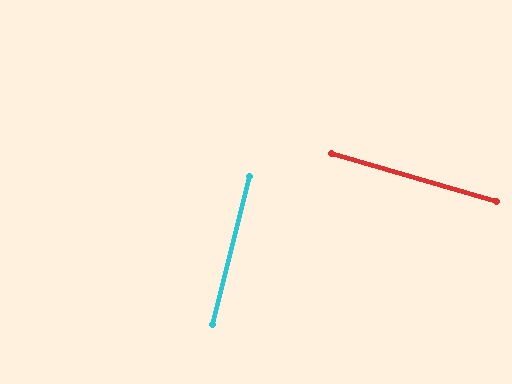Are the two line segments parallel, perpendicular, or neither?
Perpendicular — they meet at approximately 88°.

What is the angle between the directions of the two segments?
Approximately 88 degrees.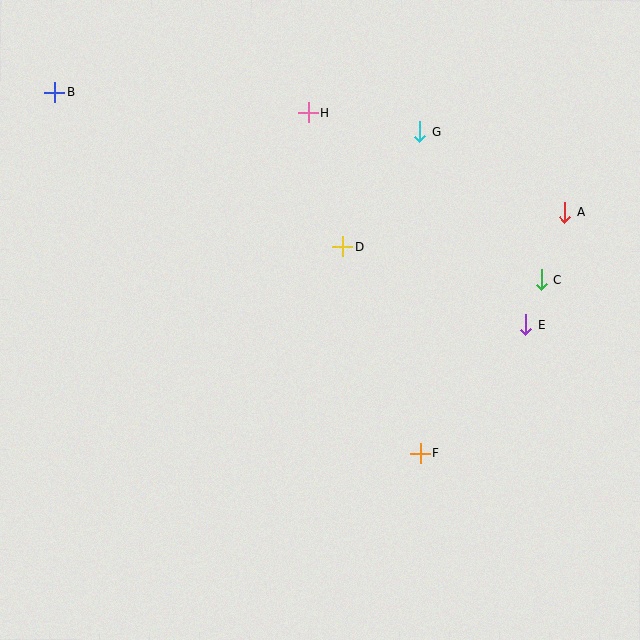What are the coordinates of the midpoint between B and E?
The midpoint between B and E is at (290, 209).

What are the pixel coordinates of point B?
Point B is at (55, 93).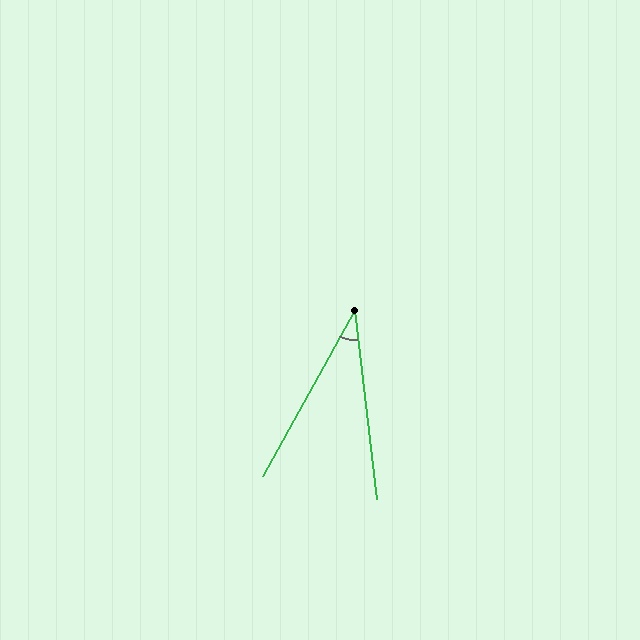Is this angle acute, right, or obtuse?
It is acute.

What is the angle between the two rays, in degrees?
Approximately 35 degrees.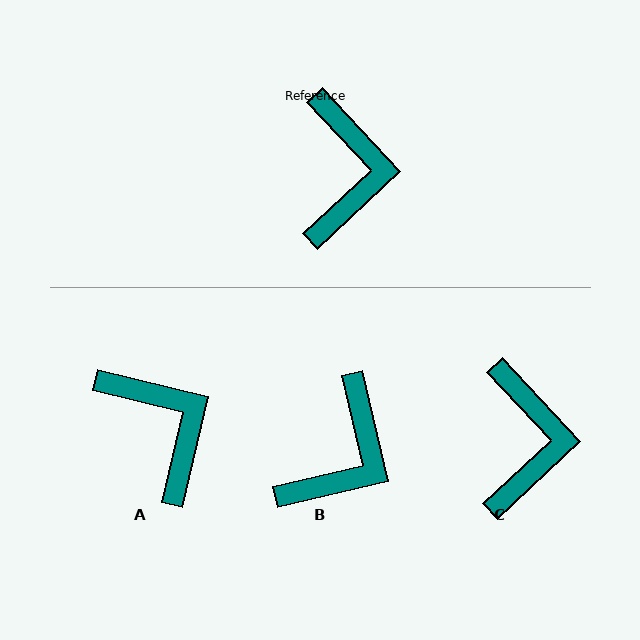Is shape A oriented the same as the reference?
No, it is off by about 33 degrees.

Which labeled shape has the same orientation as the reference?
C.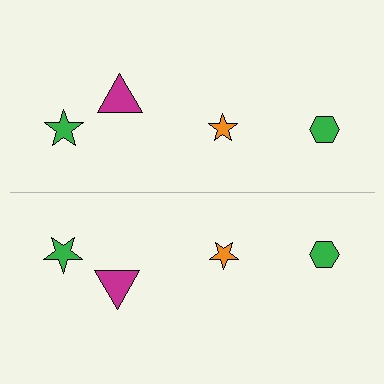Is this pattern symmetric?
Yes, this pattern has bilateral (reflection) symmetry.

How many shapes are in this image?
There are 8 shapes in this image.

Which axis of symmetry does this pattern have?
The pattern has a horizontal axis of symmetry running through the center of the image.